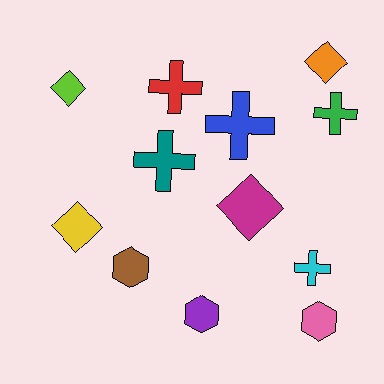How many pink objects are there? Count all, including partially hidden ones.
There is 1 pink object.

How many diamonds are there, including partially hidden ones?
There are 4 diamonds.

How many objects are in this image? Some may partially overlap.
There are 12 objects.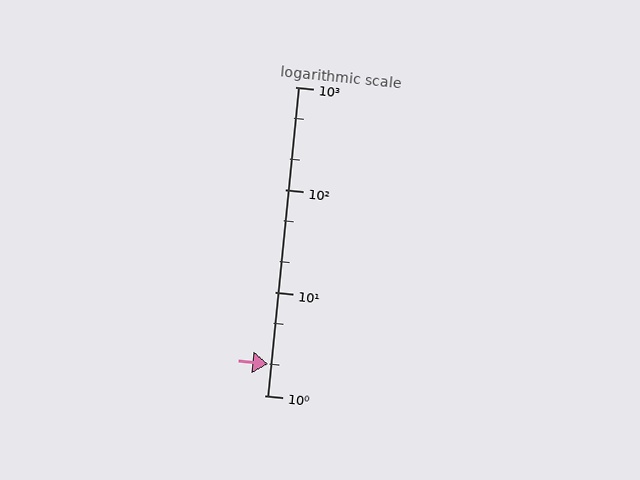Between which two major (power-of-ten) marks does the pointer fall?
The pointer is between 1 and 10.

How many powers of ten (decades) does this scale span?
The scale spans 3 decades, from 1 to 1000.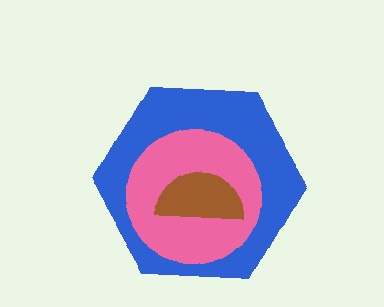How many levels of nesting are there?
3.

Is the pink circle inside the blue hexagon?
Yes.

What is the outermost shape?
The blue hexagon.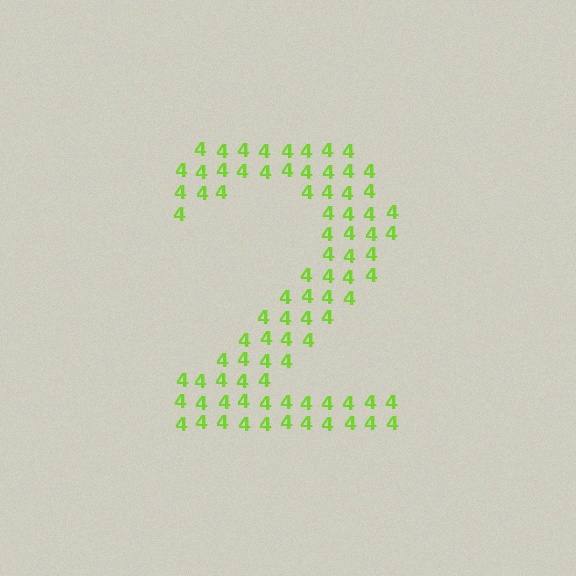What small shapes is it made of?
It is made of small digit 4's.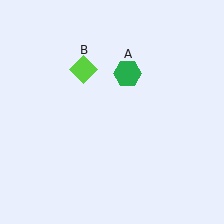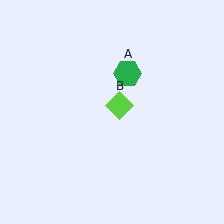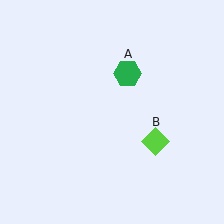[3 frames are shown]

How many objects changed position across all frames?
1 object changed position: lime diamond (object B).